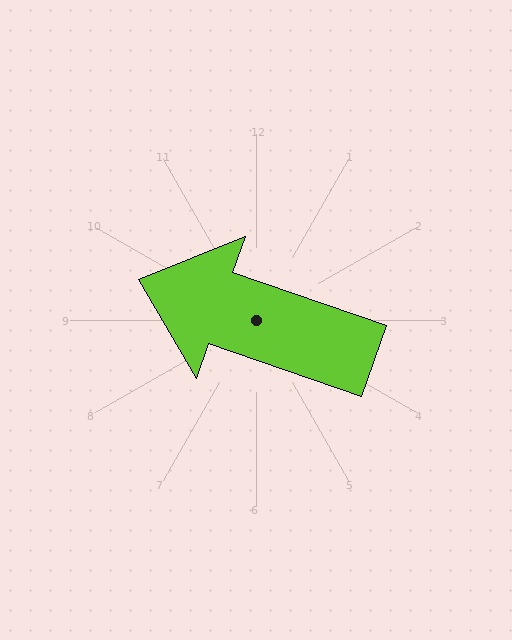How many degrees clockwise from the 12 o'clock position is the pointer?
Approximately 289 degrees.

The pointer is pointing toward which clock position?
Roughly 10 o'clock.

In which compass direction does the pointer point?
West.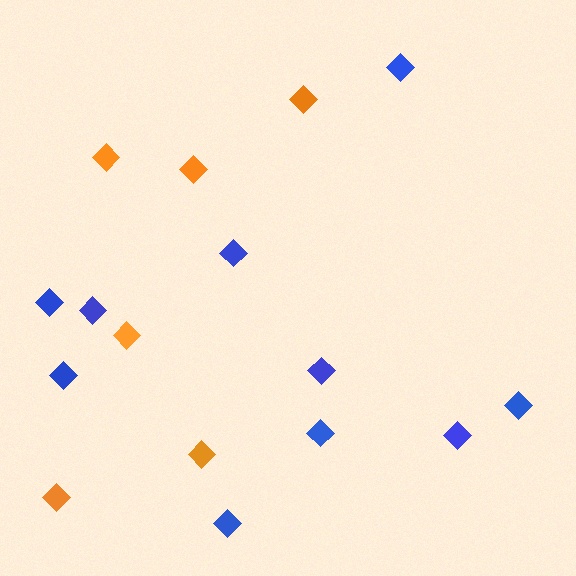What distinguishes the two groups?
There are 2 groups: one group of blue diamonds (10) and one group of orange diamonds (6).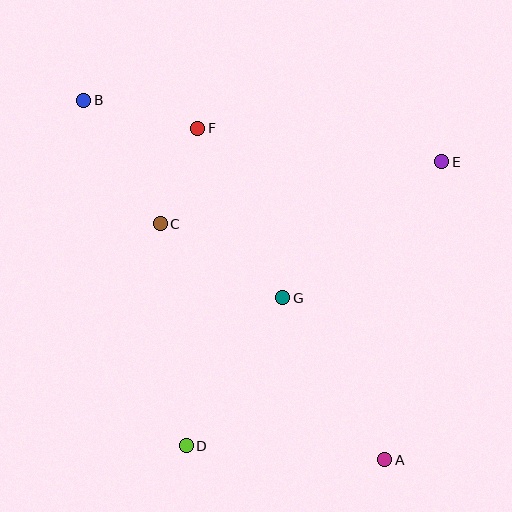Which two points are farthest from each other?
Points A and B are farthest from each other.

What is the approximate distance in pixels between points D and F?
The distance between D and F is approximately 317 pixels.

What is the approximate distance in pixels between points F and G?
The distance between F and G is approximately 189 pixels.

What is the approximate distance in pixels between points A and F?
The distance between A and F is approximately 380 pixels.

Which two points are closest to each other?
Points C and F are closest to each other.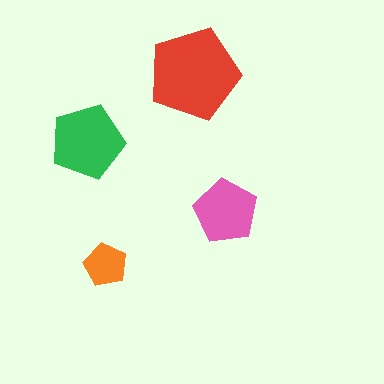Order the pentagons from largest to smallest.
the red one, the green one, the pink one, the orange one.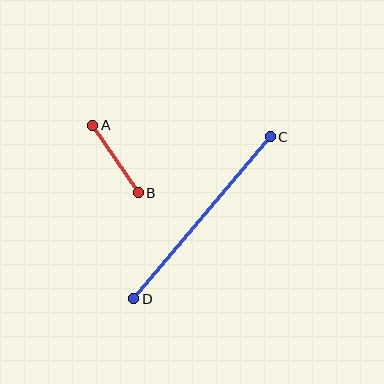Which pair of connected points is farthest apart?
Points C and D are farthest apart.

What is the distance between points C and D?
The distance is approximately 212 pixels.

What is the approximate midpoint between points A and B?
The midpoint is at approximately (115, 159) pixels.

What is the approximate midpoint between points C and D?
The midpoint is at approximately (202, 218) pixels.